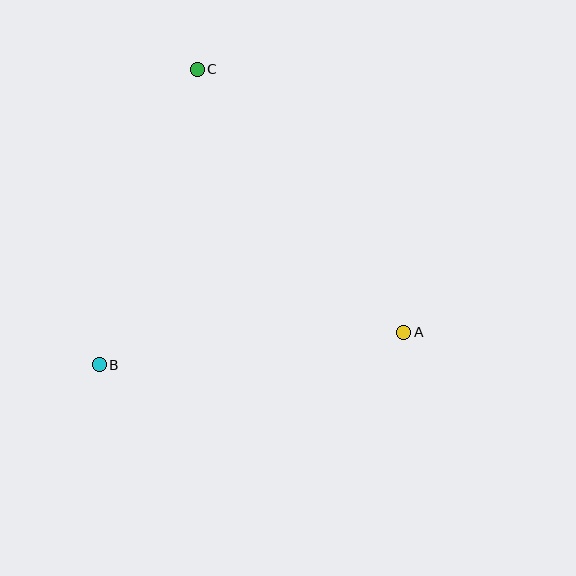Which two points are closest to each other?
Points A and B are closest to each other.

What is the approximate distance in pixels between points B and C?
The distance between B and C is approximately 312 pixels.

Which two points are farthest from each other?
Points A and C are farthest from each other.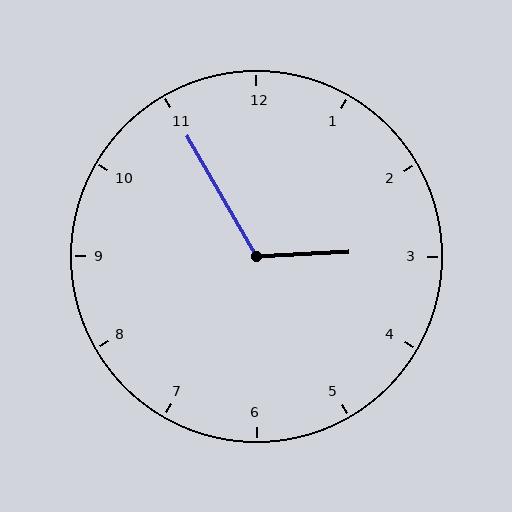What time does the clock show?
2:55.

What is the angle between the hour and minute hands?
Approximately 118 degrees.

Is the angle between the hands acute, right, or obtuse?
It is obtuse.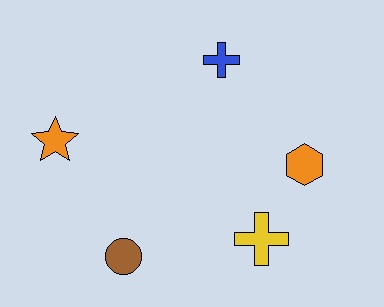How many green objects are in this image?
There are no green objects.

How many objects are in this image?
There are 5 objects.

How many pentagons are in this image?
There are no pentagons.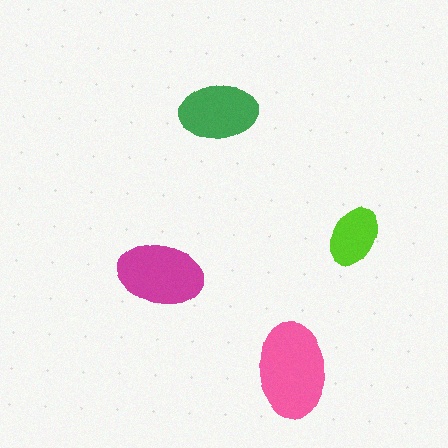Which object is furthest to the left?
The magenta ellipse is leftmost.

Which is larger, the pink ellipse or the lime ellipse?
The pink one.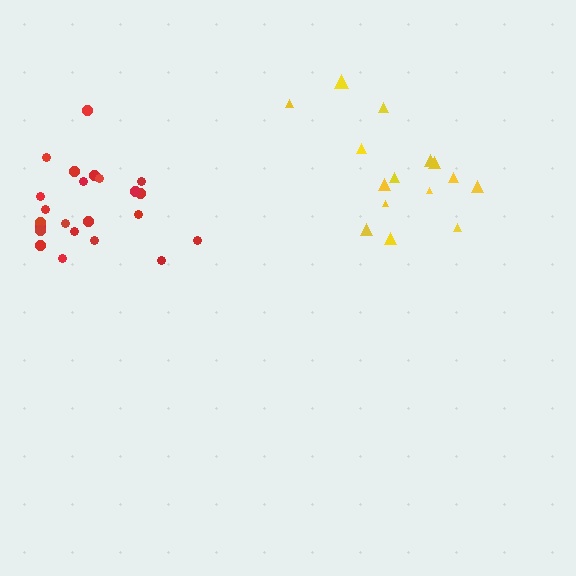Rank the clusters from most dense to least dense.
red, yellow.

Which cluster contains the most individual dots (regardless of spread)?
Red (23).